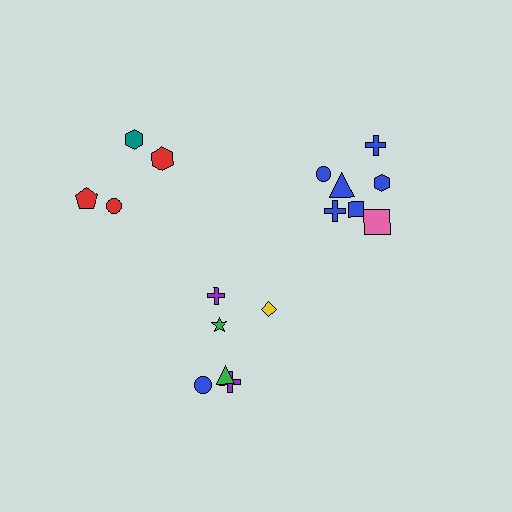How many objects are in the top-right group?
There are 7 objects.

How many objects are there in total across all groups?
There are 17 objects.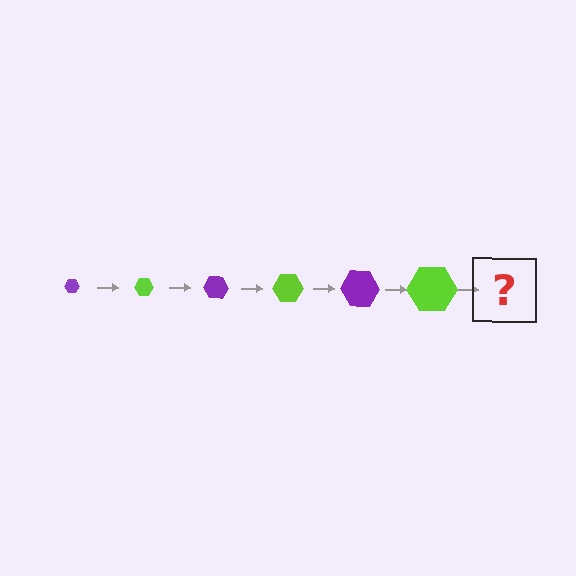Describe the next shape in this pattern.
It should be a purple hexagon, larger than the previous one.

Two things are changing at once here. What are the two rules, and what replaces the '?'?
The two rules are that the hexagon grows larger each step and the color cycles through purple and lime. The '?' should be a purple hexagon, larger than the previous one.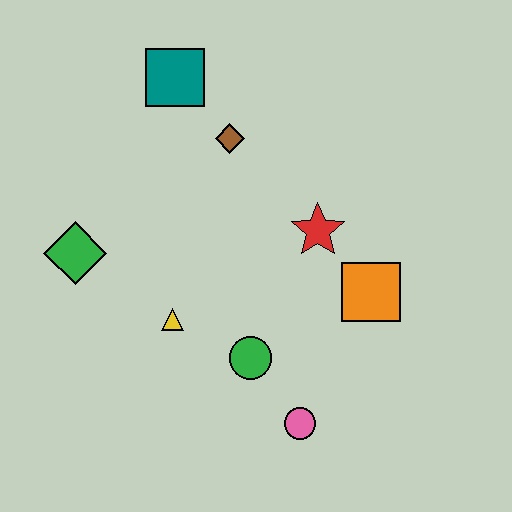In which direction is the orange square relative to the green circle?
The orange square is to the right of the green circle.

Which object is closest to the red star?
The orange square is closest to the red star.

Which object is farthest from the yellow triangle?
The teal square is farthest from the yellow triangle.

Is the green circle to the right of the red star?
No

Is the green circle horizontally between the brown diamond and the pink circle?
Yes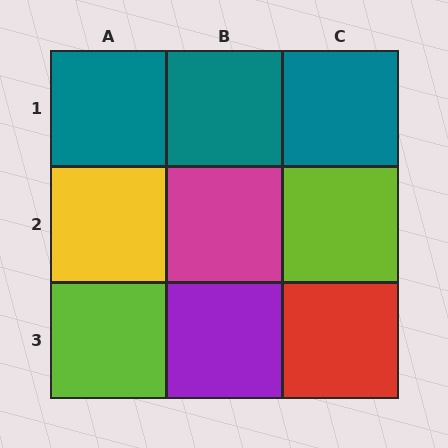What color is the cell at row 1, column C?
Teal.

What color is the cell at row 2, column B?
Magenta.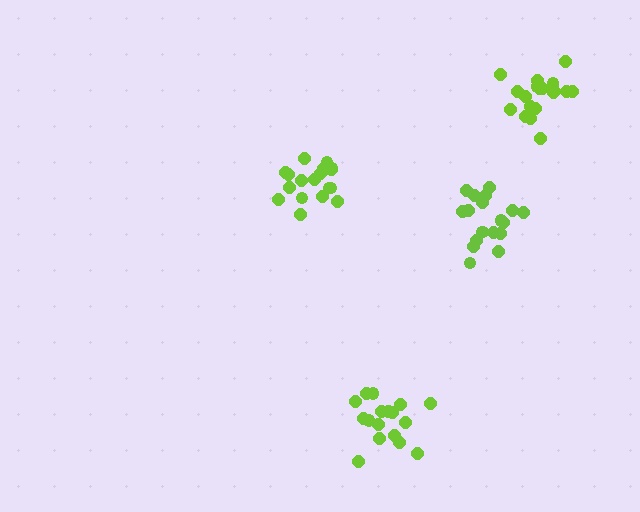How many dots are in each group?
Group 1: 20 dots, Group 2: 18 dots, Group 3: 17 dots, Group 4: 20 dots (75 total).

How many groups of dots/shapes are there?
There are 4 groups.